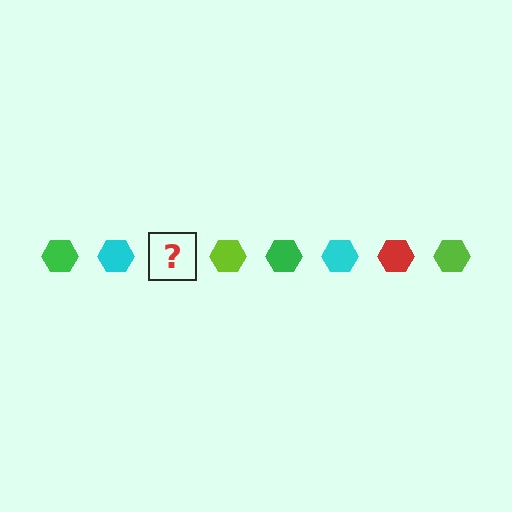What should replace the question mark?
The question mark should be replaced with a red hexagon.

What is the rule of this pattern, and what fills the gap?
The rule is that the pattern cycles through green, cyan, red, lime hexagons. The gap should be filled with a red hexagon.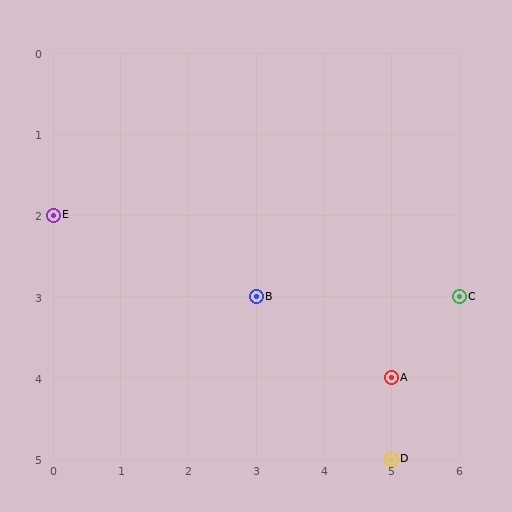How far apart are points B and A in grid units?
Points B and A are 2 columns and 1 row apart (about 2.2 grid units diagonally).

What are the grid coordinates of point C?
Point C is at grid coordinates (6, 3).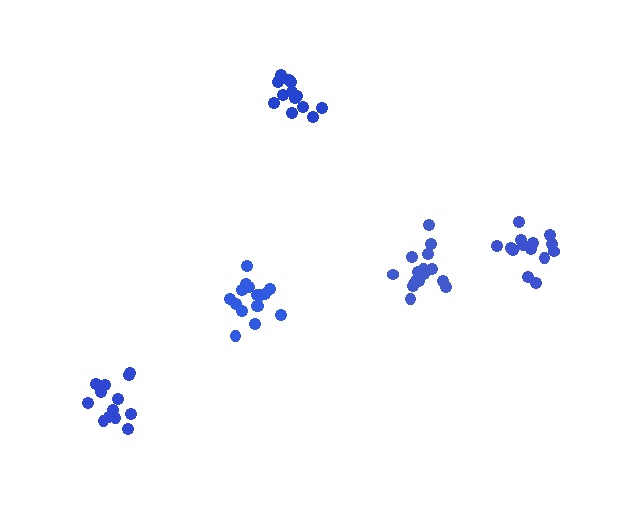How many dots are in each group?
Group 1: 16 dots, Group 2: 14 dots, Group 3: 16 dots, Group 4: 13 dots, Group 5: 13 dots (72 total).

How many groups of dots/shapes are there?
There are 5 groups.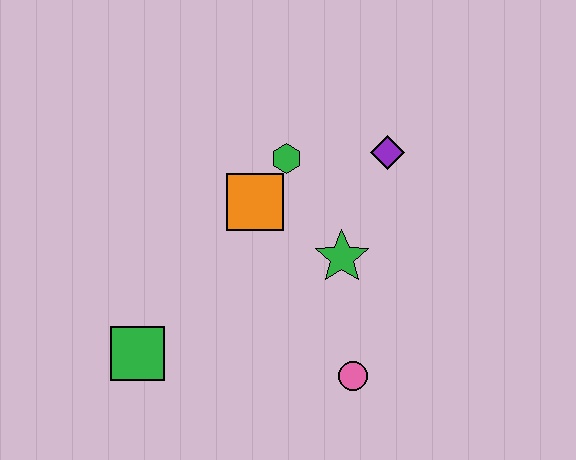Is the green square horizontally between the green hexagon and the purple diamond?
No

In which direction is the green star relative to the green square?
The green star is to the right of the green square.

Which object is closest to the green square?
The orange square is closest to the green square.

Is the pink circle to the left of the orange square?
No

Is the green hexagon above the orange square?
Yes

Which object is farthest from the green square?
The purple diamond is farthest from the green square.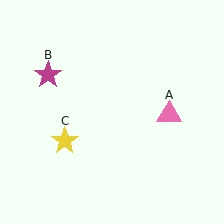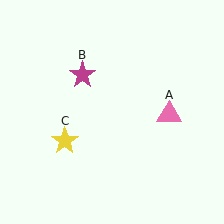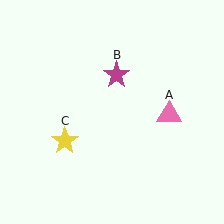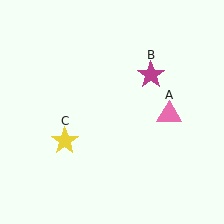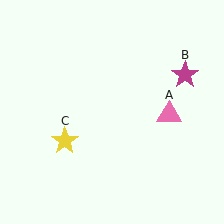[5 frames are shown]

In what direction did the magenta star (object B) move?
The magenta star (object B) moved right.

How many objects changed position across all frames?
1 object changed position: magenta star (object B).